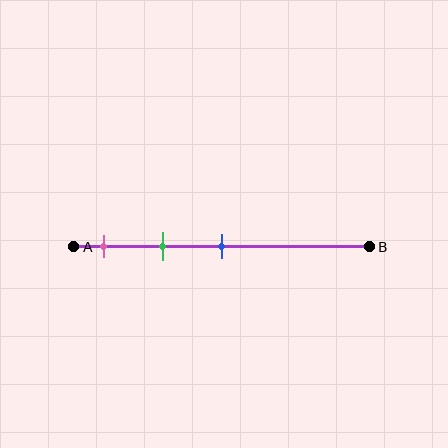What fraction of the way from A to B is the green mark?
The green mark is approximately 30% (0.3) of the way from A to B.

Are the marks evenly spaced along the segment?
Yes, the marks are approximately evenly spaced.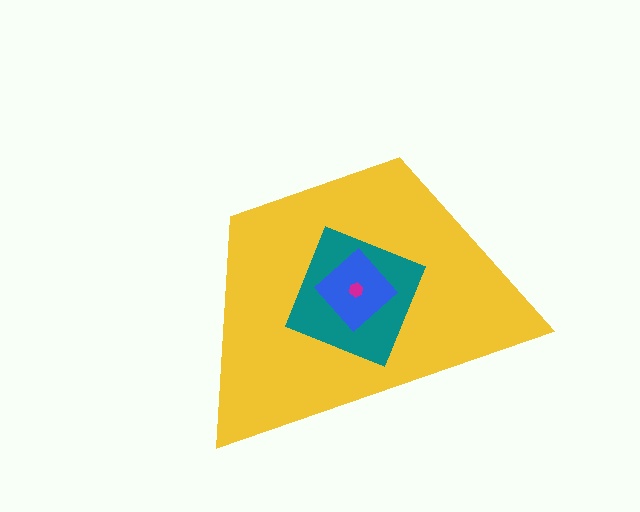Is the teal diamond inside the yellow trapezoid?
Yes.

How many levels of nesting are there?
4.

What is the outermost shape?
The yellow trapezoid.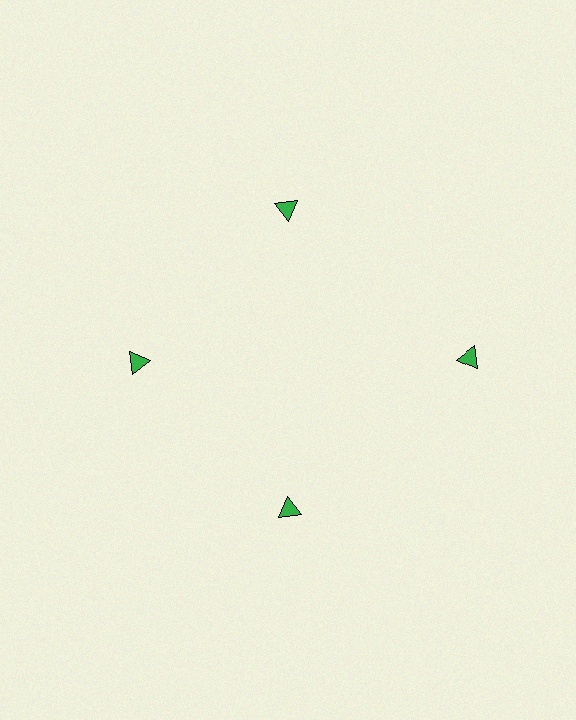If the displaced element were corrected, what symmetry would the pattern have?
It would have 4-fold rotational symmetry — the pattern would map onto itself every 90 degrees.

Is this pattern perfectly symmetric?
No. The 4 green triangles are arranged in a ring, but one element near the 3 o'clock position is pushed outward from the center, breaking the 4-fold rotational symmetry.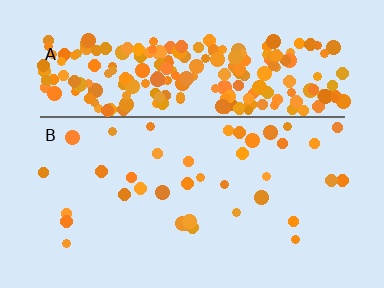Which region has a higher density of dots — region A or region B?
A (the top).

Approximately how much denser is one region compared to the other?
Approximately 7.1× — region A over region B.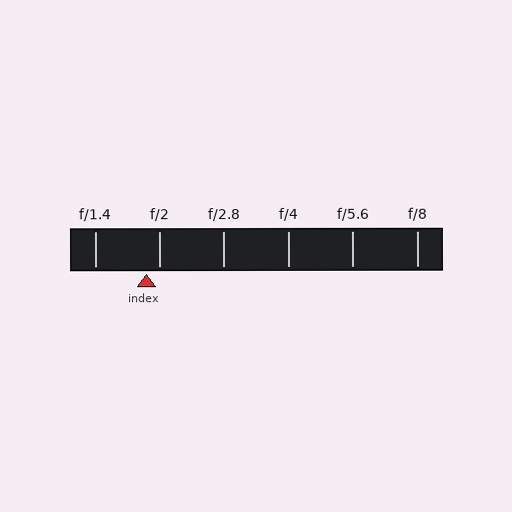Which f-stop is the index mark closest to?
The index mark is closest to f/2.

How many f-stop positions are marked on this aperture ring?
There are 6 f-stop positions marked.